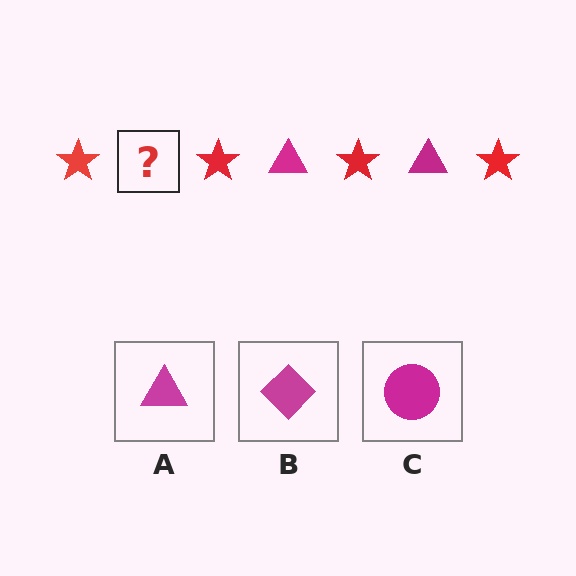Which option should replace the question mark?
Option A.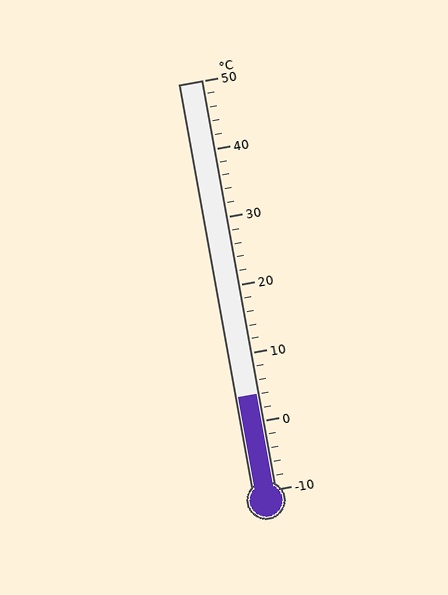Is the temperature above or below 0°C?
The temperature is above 0°C.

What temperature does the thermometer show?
The thermometer shows approximately 4°C.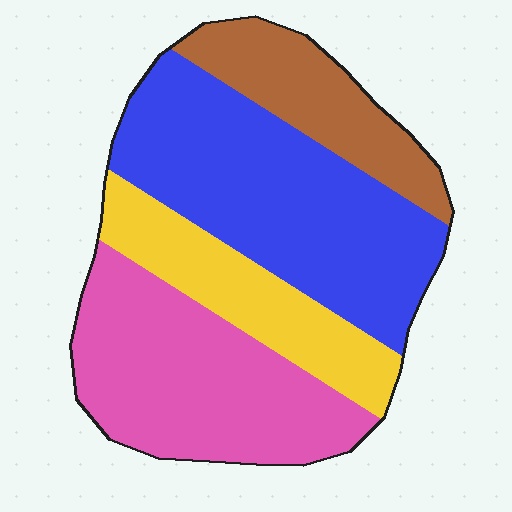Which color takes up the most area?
Blue, at roughly 35%.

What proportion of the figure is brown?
Brown takes up about one sixth (1/6) of the figure.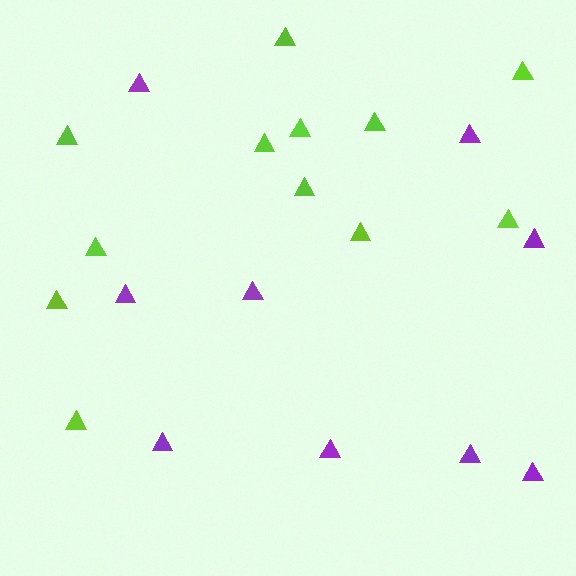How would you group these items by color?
There are 2 groups: one group of lime triangles (12) and one group of purple triangles (9).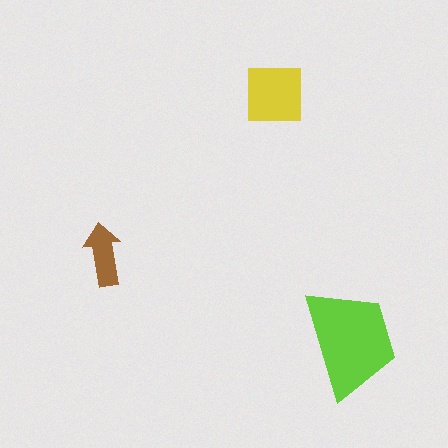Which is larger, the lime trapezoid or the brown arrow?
The lime trapezoid.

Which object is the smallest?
The brown arrow.